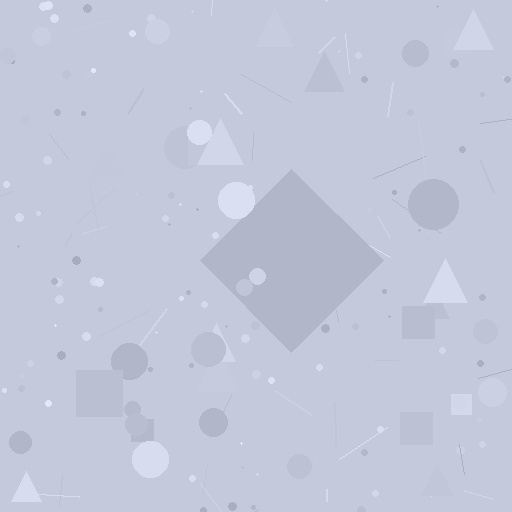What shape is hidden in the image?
A diamond is hidden in the image.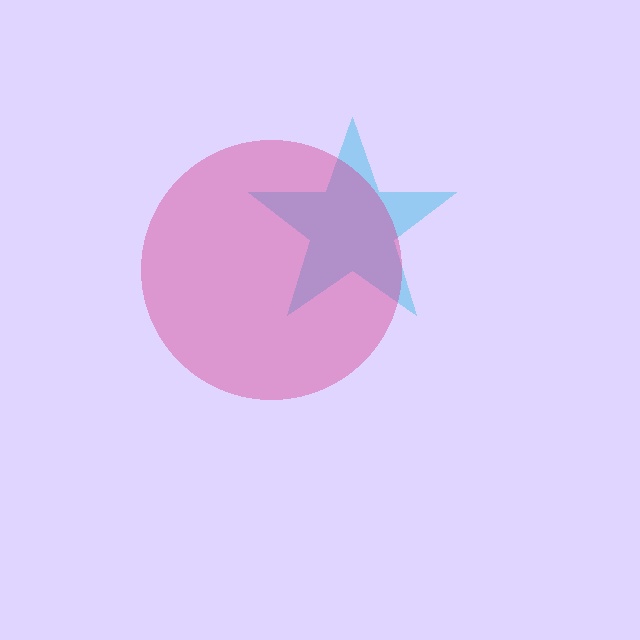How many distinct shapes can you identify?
There are 2 distinct shapes: a cyan star, a magenta circle.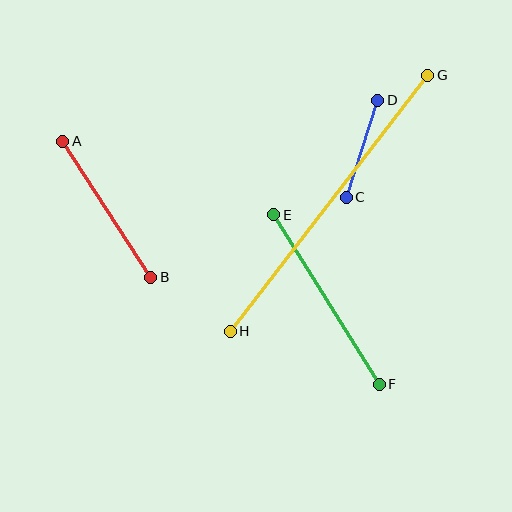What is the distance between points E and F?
The distance is approximately 200 pixels.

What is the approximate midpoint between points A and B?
The midpoint is at approximately (107, 209) pixels.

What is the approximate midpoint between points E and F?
The midpoint is at approximately (327, 299) pixels.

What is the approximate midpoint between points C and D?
The midpoint is at approximately (362, 149) pixels.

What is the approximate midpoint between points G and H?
The midpoint is at approximately (329, 203) pixels.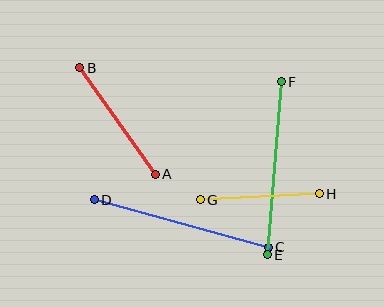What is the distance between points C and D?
The distance is approximately 180 pixels.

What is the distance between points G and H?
The distance is approximately 119 pixels.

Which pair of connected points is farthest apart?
Points C and D are farthest apart.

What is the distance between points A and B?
The distance is approximately 130 pixels.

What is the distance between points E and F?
The distance is approximately 174 pixels.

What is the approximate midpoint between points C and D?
The midpoint is at approximately (181, 223) pixels.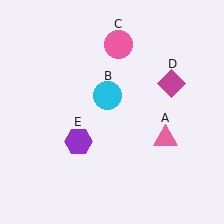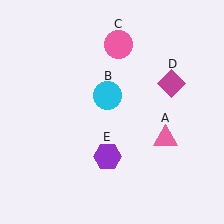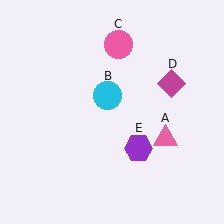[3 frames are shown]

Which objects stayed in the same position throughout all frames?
Pink triangle (object A) and cyan circle (object B) and pink circle (object C) and magenta diamond (object D) remained stationary.